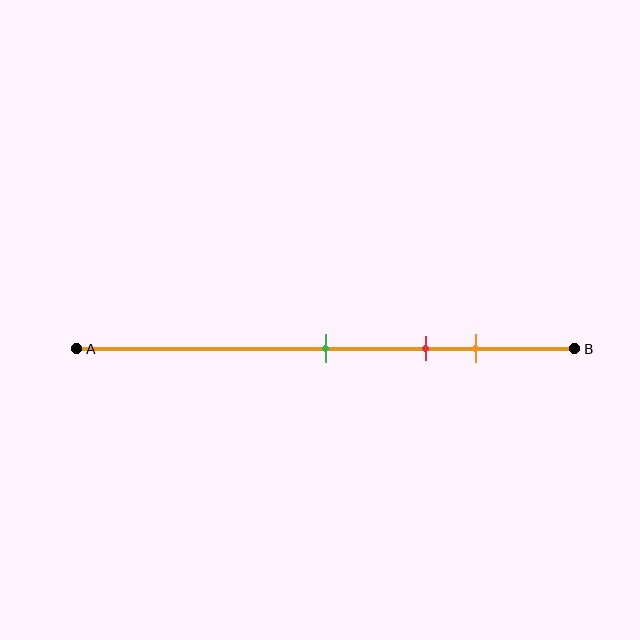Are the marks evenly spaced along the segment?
Yes, the marks are approximately evenly spaced.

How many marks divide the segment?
There are 3 marks dividing the segment.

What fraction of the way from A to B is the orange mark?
The orange mark is approximately 80% (0.8) of the way from A to B.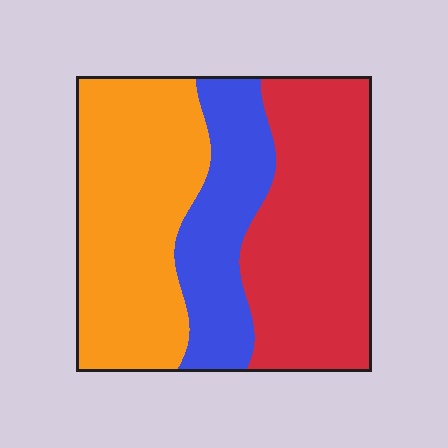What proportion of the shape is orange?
Orange covers about 40% of the shape.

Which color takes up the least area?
Blue, at roughly 20%.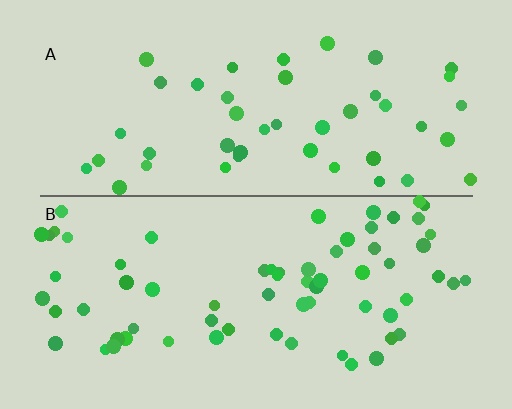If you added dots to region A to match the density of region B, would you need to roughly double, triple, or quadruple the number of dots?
Approximately double.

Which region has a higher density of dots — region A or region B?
B (the bottom).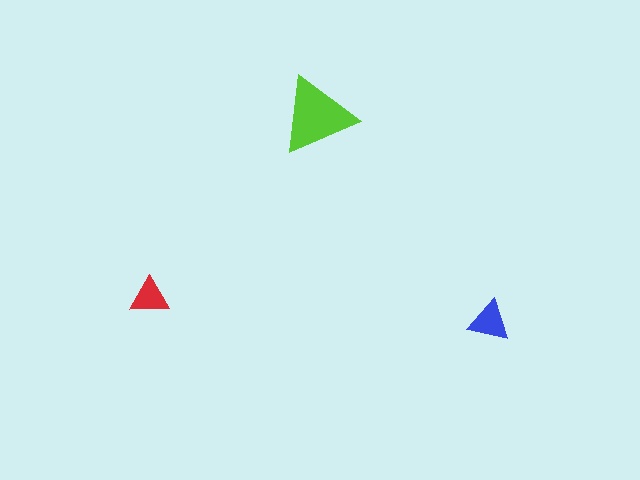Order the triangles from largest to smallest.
the lime one, the blue one, the red one.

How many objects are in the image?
There are 3 objects in the image.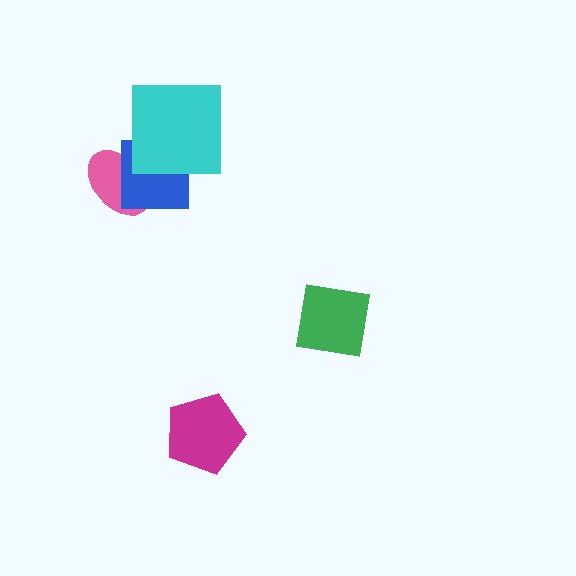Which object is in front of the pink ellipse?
The blue square is in front of the pink ellipse.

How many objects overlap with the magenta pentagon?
0 objects overlap with the magenta pentagon.